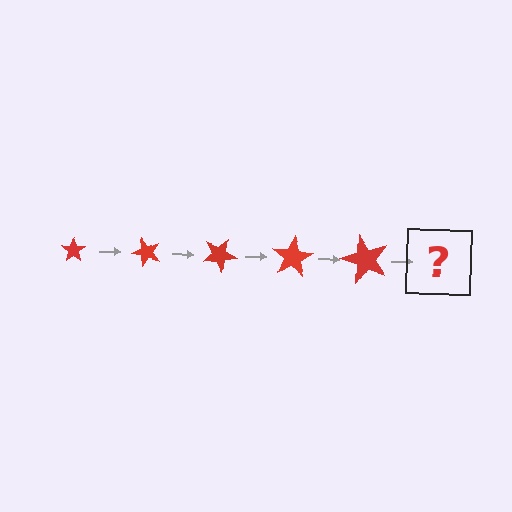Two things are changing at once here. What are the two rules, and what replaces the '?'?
The two rules are that the star grows larger each step and it rotates 50 degrees each step. The '?' should be a star, larger than the previous one and rotated 250 degrees from the start.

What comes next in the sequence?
The next element should be a star, larger than the previous one and rotated 250 degrees from the start.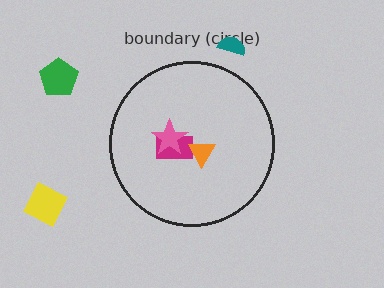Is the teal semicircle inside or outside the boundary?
Outside.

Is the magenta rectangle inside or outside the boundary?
Inside.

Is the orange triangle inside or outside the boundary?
Inside.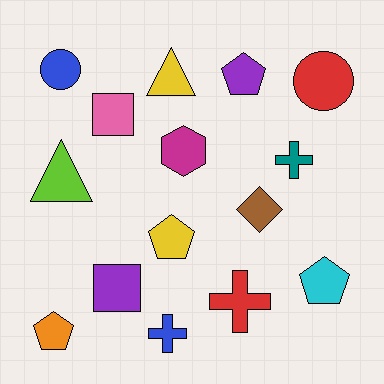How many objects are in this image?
There are 15 objects.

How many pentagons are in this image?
There are 4 pentagons.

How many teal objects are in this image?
There is 1 teal object.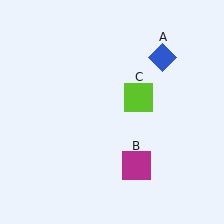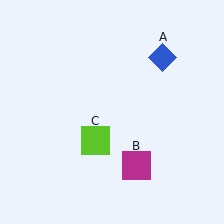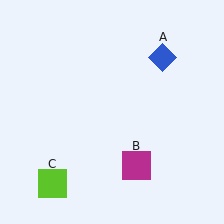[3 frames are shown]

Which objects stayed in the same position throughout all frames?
Blue diamond (object A) and magenta square (object B) remained stationary.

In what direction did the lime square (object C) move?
The lime square (object C) moved down and to the left.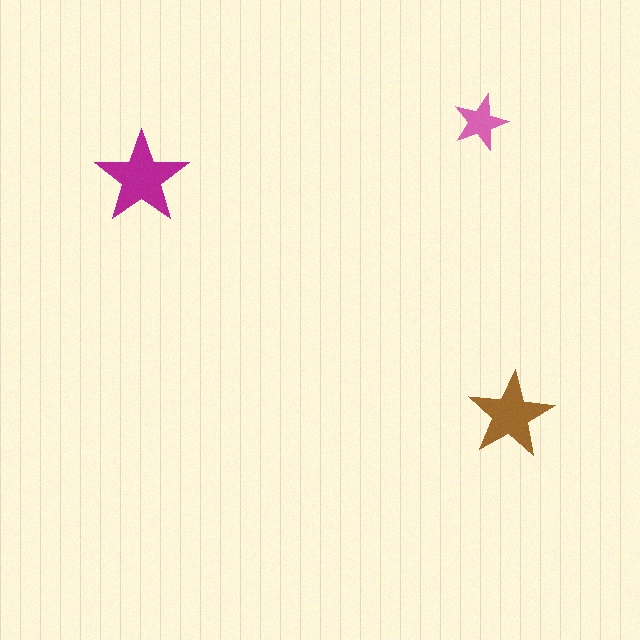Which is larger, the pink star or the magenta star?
The magenta one.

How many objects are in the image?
There are 3 objects in the image.